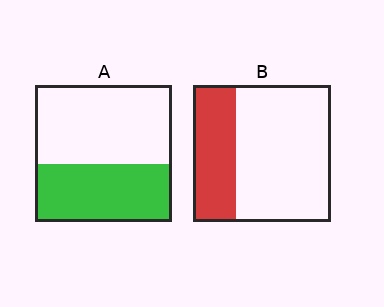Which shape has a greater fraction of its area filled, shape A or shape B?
Shape A.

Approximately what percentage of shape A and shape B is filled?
A is approximately 40% and B is approximately 30%.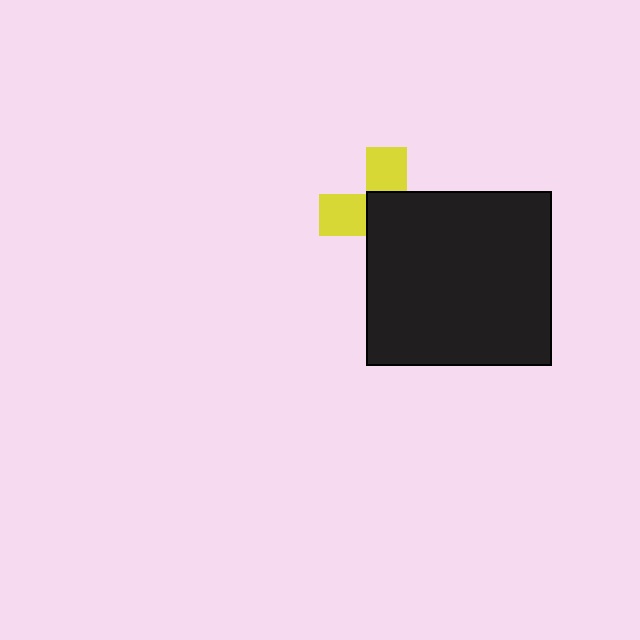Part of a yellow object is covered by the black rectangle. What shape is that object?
It is a cross.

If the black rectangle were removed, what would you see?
You would see the complete yellow cross.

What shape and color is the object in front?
The object in front is a black rectangle.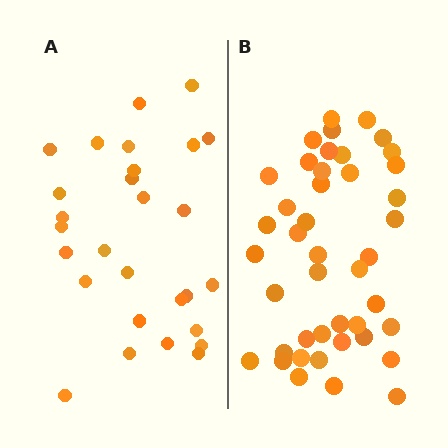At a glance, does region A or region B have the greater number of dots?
Region B (the right region) has more dots.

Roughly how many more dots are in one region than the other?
Region B has approximately 15 more dots than region A.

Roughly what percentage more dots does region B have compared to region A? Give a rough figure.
About 55% more.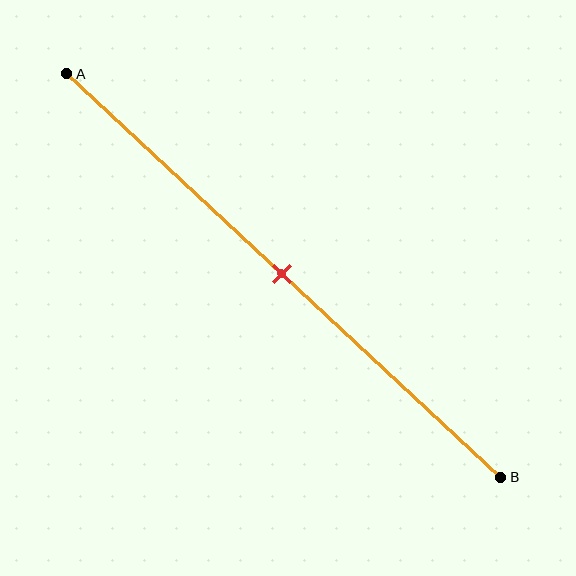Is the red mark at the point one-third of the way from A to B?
No, the mark is at about 50% from A, not at the 33% one-third point.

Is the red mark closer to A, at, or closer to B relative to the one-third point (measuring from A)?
The red mark is closer to point B than the one-third point of segment AB.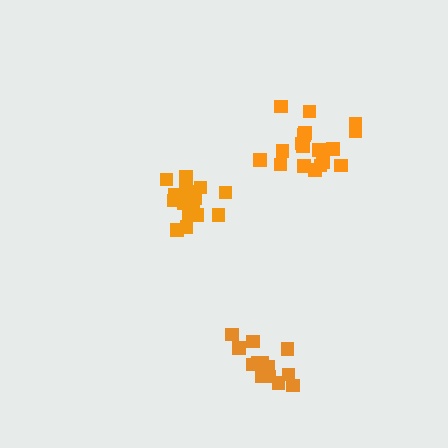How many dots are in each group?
Group 1: 19 dots, Group 2: 18 dots, Group 3: 13 dots (50 total).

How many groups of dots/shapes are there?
There are 3 groups.